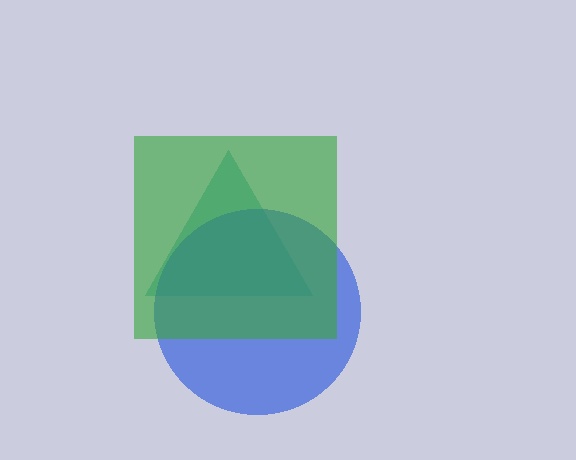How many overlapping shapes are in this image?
There are 3 overlapping shapes in the image.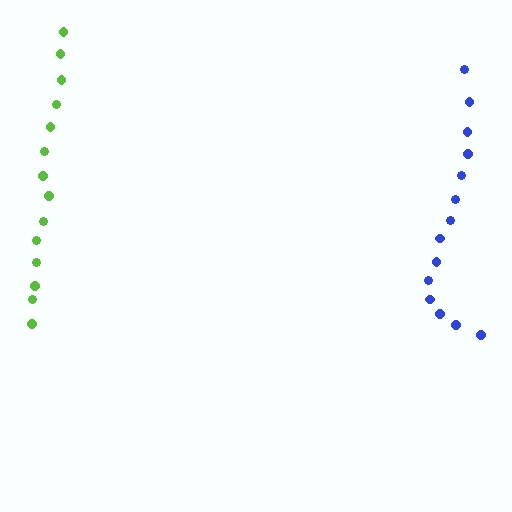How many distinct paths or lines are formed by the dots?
There are 2 distinct paths.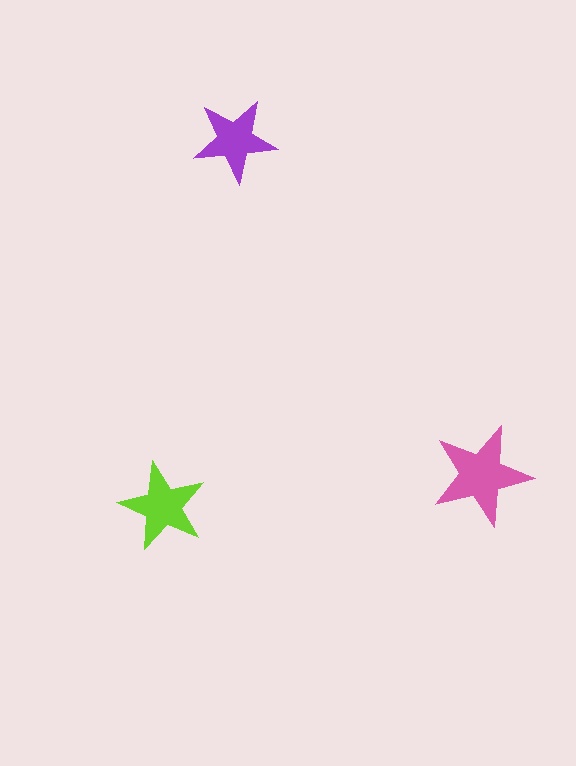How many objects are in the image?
There are 3 objects in the image.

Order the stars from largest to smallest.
the pink one, the lime one, the purple one.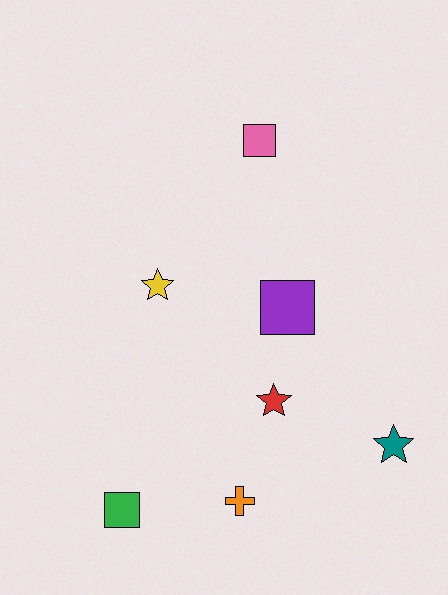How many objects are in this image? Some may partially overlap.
There are 7 objects.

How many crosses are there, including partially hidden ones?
There is 1 cross.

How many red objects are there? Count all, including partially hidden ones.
There is 1 red object.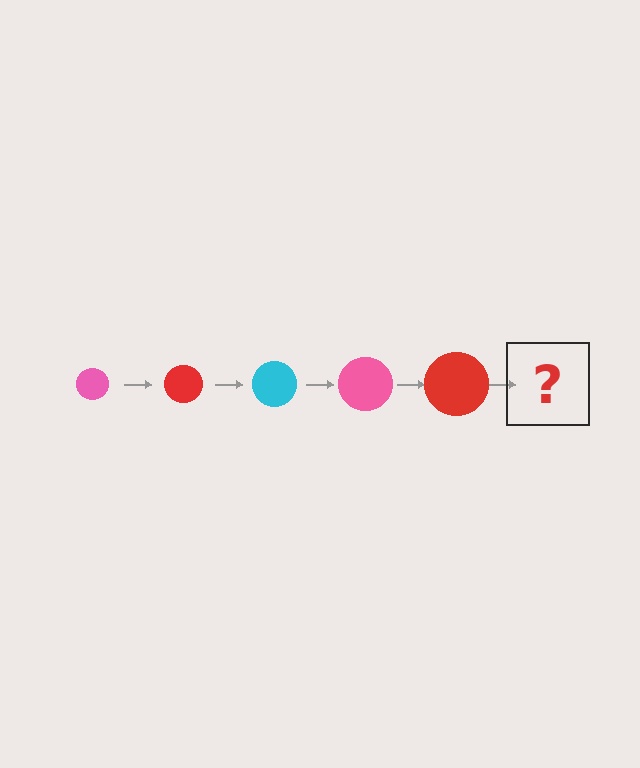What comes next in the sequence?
The next element should be a cyan circle, larger than the previous one.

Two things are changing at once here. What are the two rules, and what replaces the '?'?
The two rules are that the circle grows larger each step and the color cycles through pink, red, and cyan. The '?' should be a cyan circle, larger than the previous one.